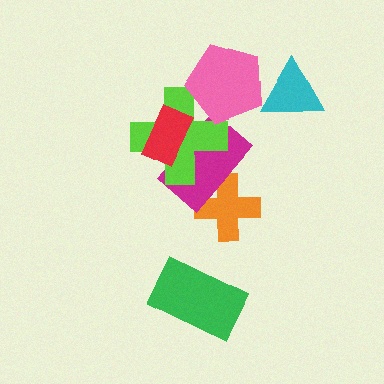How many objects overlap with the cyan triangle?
1 object overlaps with the cyan triangle.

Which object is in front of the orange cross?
The magenta rectangle is in front of the orange cross.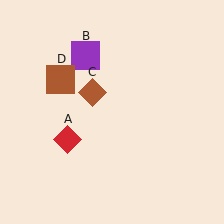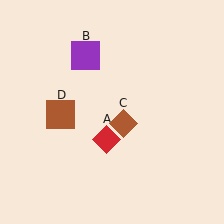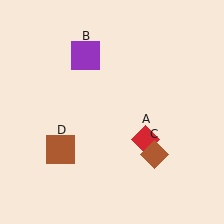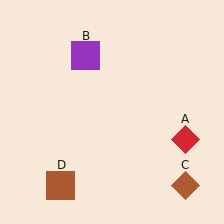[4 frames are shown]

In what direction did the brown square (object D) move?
The brown square (object D) moved down.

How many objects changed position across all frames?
3 objects changed position: red diamond (object A), brown diamond (object C), brown square (object D).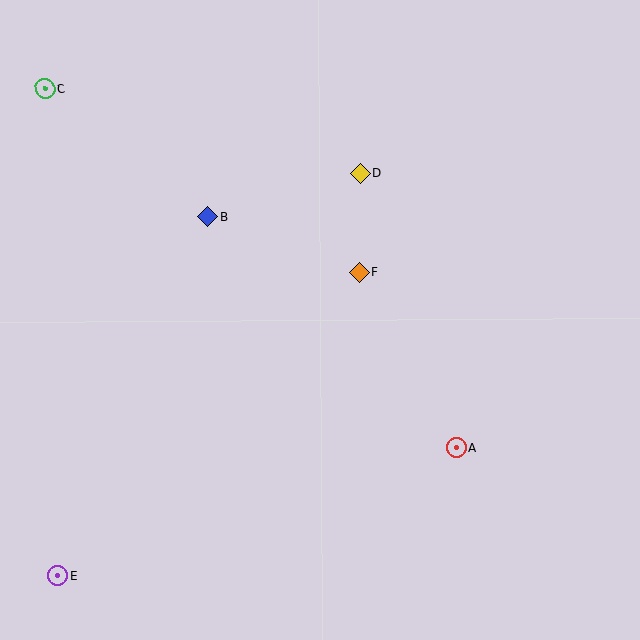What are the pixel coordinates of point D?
Point D is at (360, 173).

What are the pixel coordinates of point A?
Point A is at (456, 448).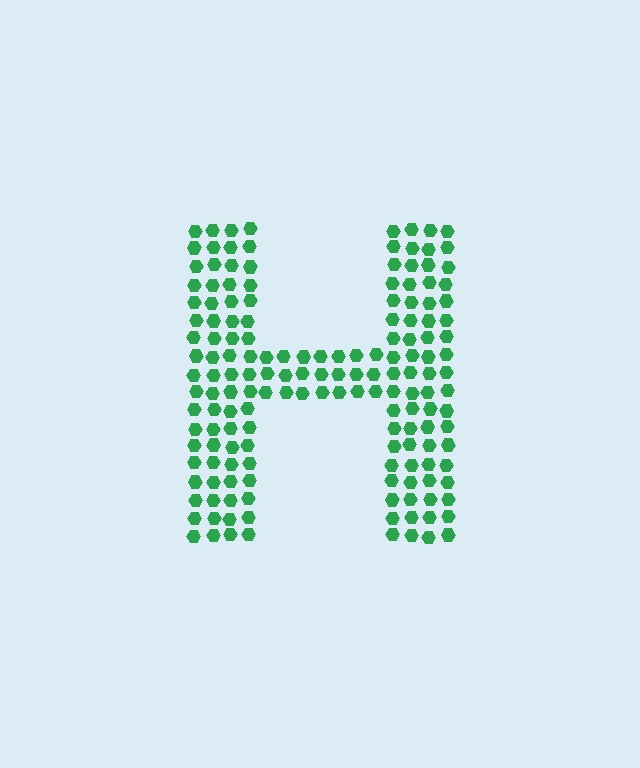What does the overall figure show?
The overall figure shows the letter H.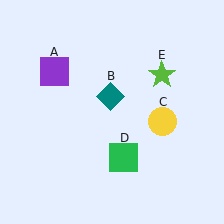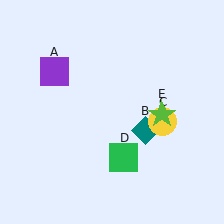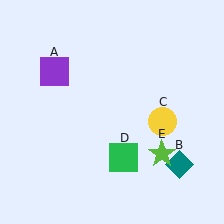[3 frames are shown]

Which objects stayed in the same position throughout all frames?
Purple square (object A) and yellow circle (object C) and green square (object D) remained stationary.